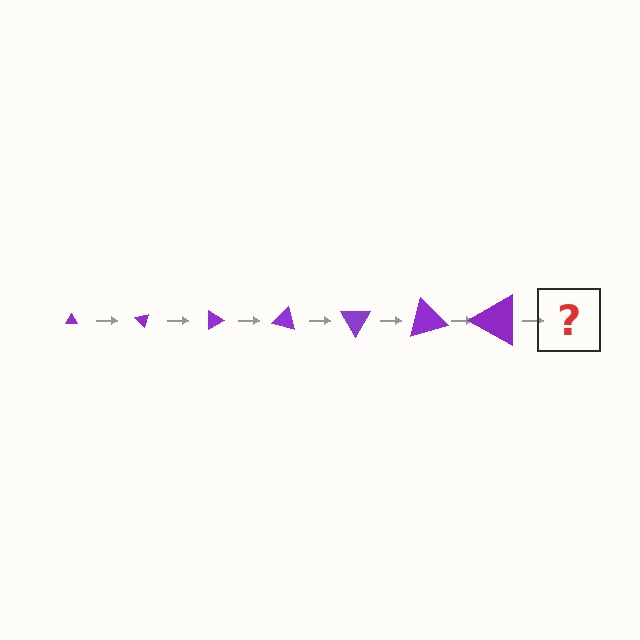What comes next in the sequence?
The next element should be a triangle, larger than the previous one and rotated 315 degrees from the start.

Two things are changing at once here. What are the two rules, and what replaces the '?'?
The two rules are that the triangle grows larger each step and it rotates 45 degrees each step. The '?' should be a triangle, larger than the previous one and rotated 315 degrees from the start.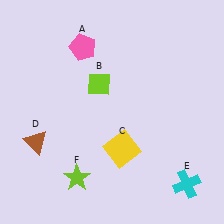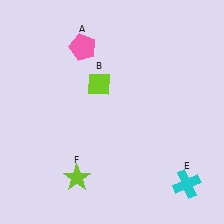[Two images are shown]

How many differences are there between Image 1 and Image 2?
There are 2 differences between the two images.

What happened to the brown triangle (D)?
The brown triangle (D) was removed in Image 2. It was in the bottom-left area of Image 1.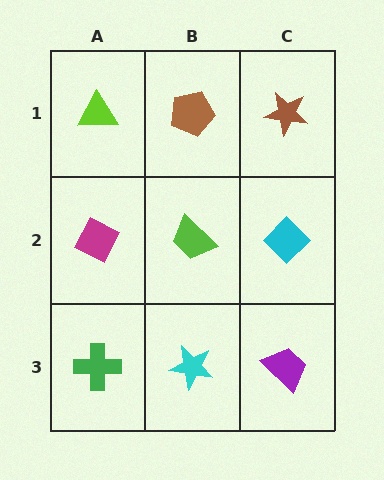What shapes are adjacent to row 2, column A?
A lime triangle (row 1, column A), a green cross (row 3, column A), a lime trapezoid (row 2, column B).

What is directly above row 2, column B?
A brown pentagon.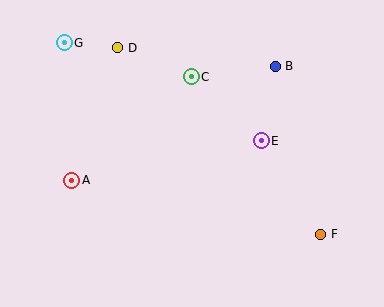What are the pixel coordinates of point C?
Point C is at (191, 77).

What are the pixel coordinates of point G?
Point G is at (64, 43).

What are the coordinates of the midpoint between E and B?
The midpoint between E and B is at (268, 103).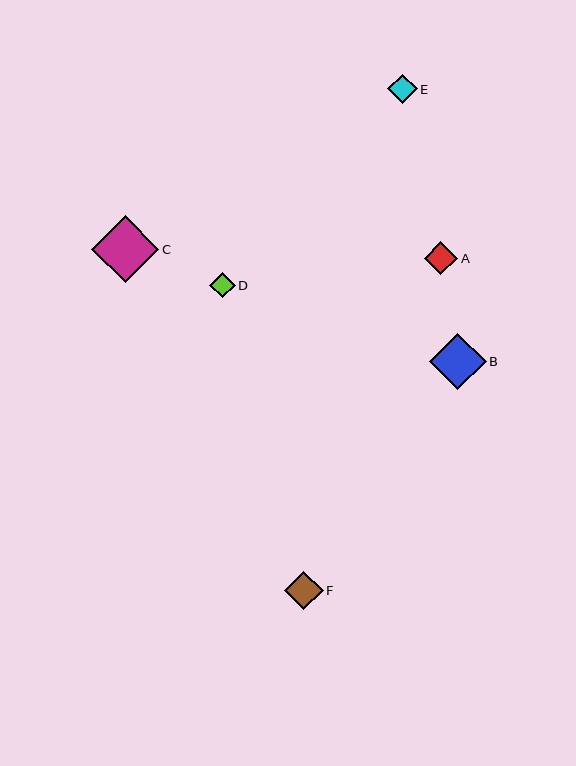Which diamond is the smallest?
Diamond D is the smallest with a size of approximately 26 pixels.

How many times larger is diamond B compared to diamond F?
Diamond B is approximately 1.5 times the size of diamond F.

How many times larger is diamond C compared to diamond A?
Diamond C is approximately 2.0 times the size of diamond A.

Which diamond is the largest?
Diamond C is the largest with a size of approximately 67 pixels.